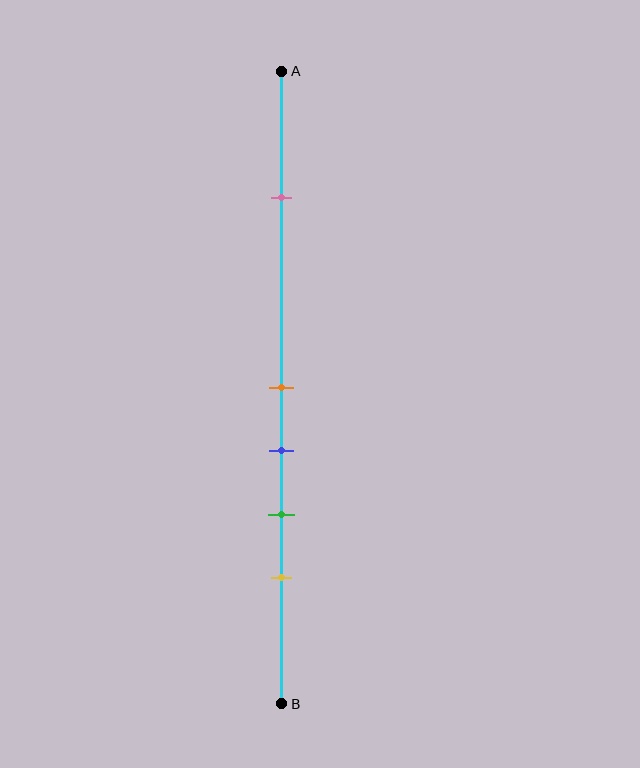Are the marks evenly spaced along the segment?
No, the marks are not evenly spaced.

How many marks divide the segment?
There are 5 marks dividing the segment.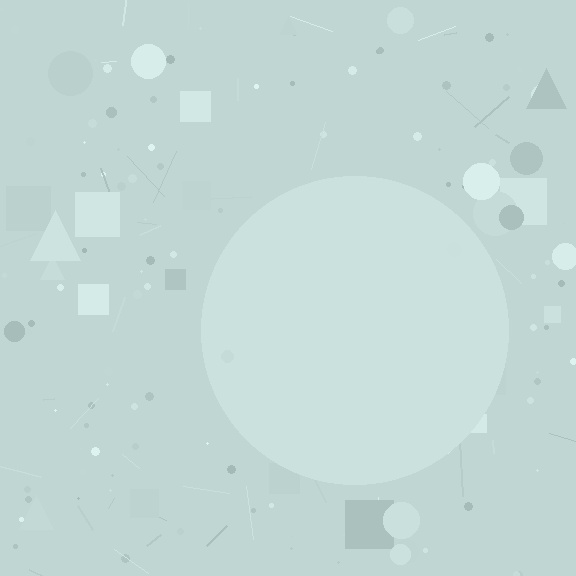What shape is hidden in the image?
A circle is hidden in the image.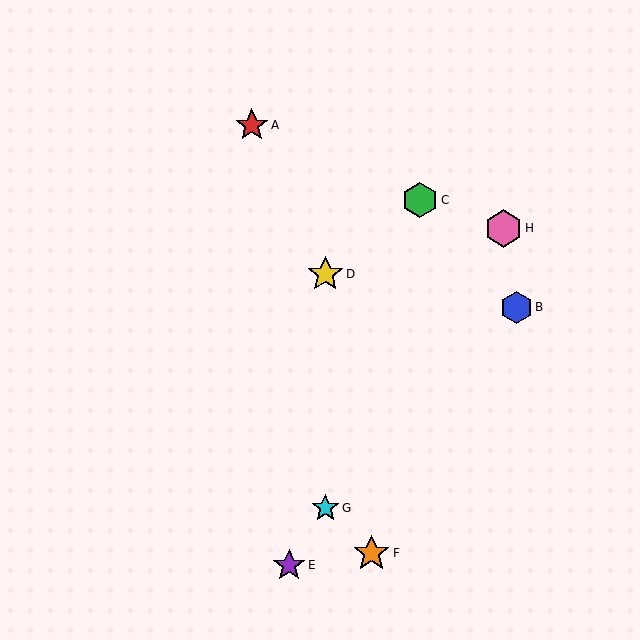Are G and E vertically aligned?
No, G is at x≈325 and E is at x≈289.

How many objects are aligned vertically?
2 objects (D, G) are aligned vertically.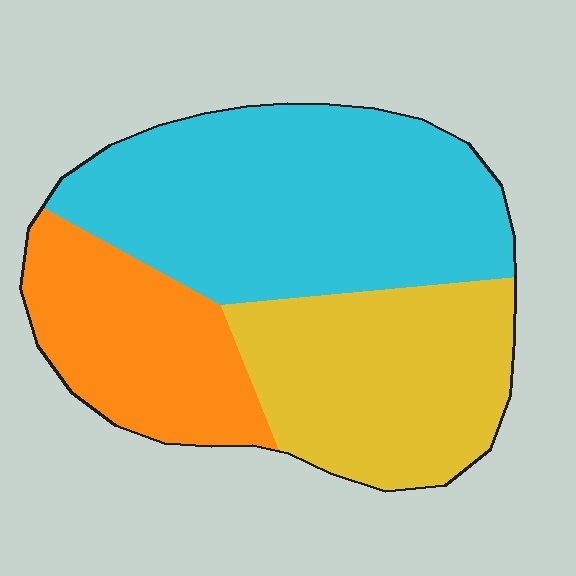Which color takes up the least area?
Orange, at roughly 25%.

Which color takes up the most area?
Cyan, at roughly 45%.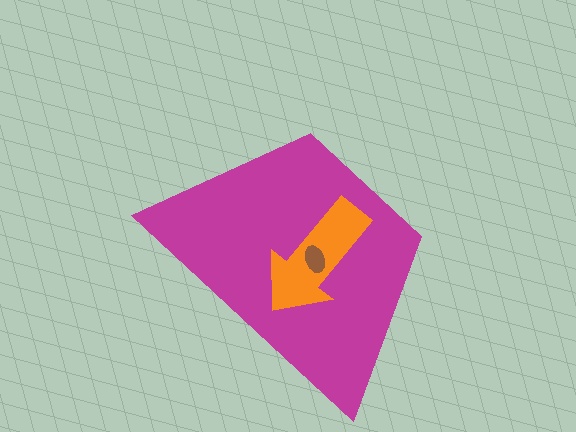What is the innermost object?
The brown ellipse.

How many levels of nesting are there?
3.